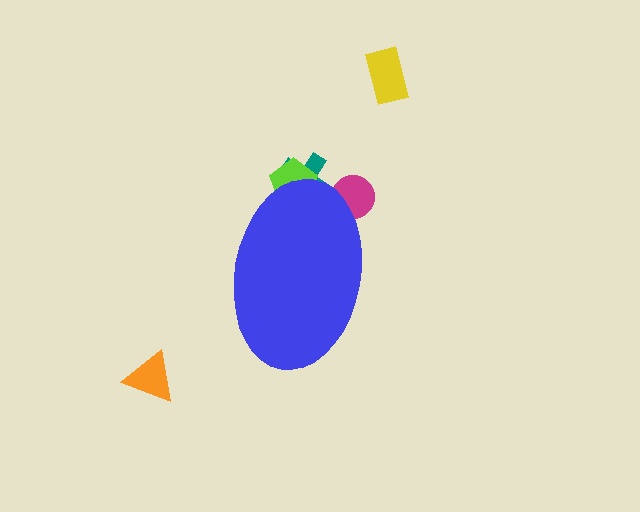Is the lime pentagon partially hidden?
Yes, the lime pentagon is partially hidden behind the blue ellipse.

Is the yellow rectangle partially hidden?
No, the yellow rectangle is fully visible.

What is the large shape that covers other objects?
A blue ellipse.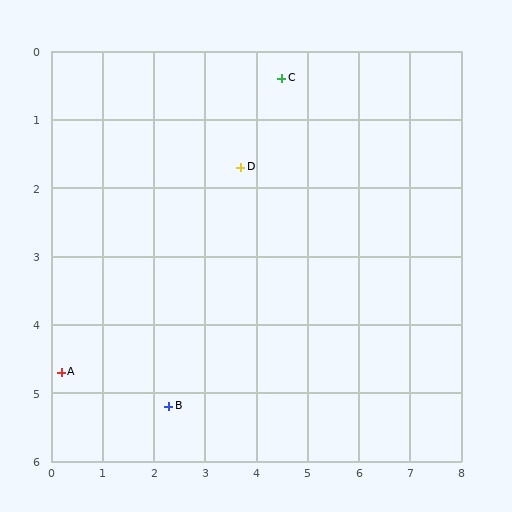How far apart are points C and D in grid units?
Points C and D are about 1.5 grid units apart.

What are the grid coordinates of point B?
Point B is at approximately (2.3, 5.2).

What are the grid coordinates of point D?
Point D is at approximately (3.7, 1.7).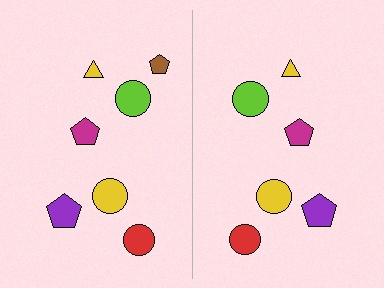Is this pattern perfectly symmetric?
No, the pattern is not perfectly symmetric. A brown pentagon is missing from the right side.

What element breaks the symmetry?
A brown pentagon is missing from the right side.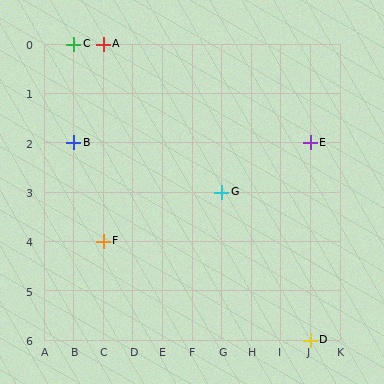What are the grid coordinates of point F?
Point F is at grid coordinates (C, 4).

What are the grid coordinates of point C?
Point C is at grid coordinates (B, 0).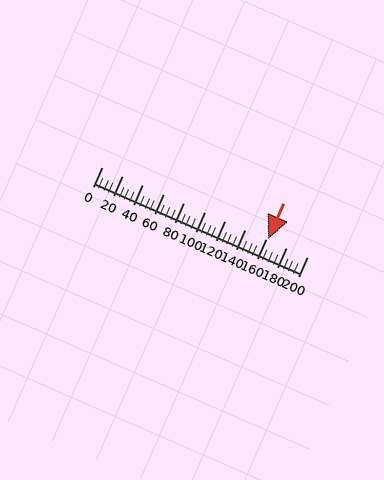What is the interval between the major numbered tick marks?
The major tick marks are spaced 20 units apart.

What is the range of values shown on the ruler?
The ruler shows values from 0 to 200.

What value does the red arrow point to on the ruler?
The red arrow points to approximately 162.